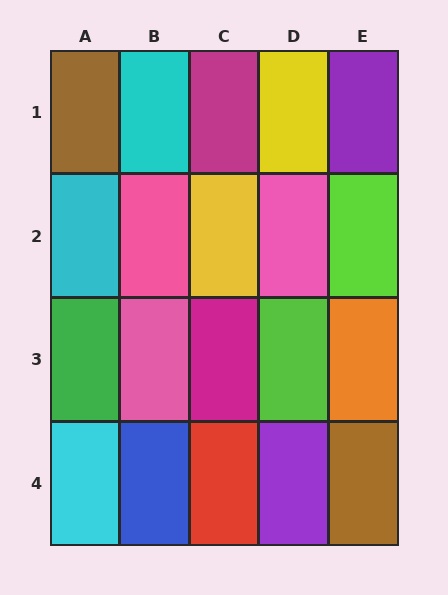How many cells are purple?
2 cells are purple.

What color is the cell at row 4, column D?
Purple.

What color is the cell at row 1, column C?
Magenta.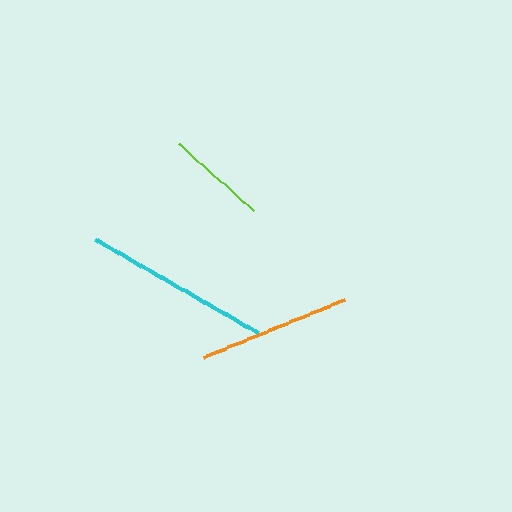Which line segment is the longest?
The cyan line is the longest at approximately 188 pixels.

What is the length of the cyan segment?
The cyan segment is approximately 188 pixels long.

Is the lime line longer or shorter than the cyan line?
The cyan line is longer than the lime line.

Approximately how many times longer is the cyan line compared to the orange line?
The cyan line is approximately 1.2 times the length of the orange line.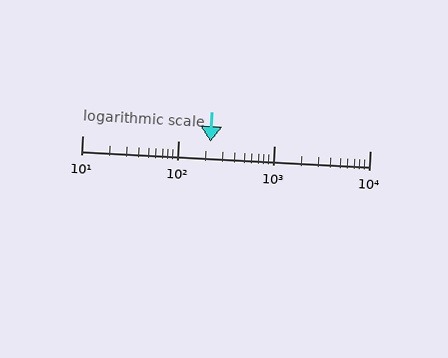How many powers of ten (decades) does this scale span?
The scale spans 3 decades, from 10 to 10000.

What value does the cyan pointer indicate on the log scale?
The pointer indicates approximately 220.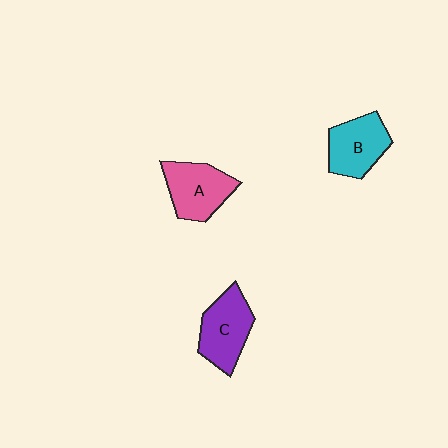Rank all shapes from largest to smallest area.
From largest to smallest: C (purple), A (pink), B (cyan).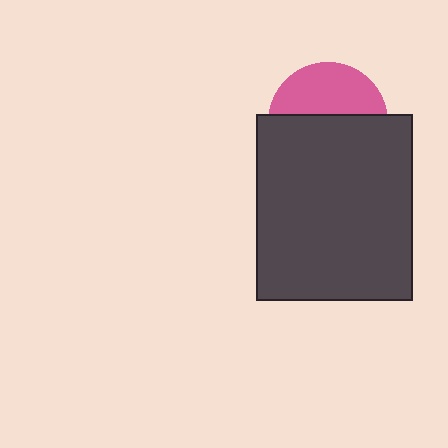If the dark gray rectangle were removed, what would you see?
You would see the complete pink circle.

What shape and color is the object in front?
The object in front is a dark gray rectangle.